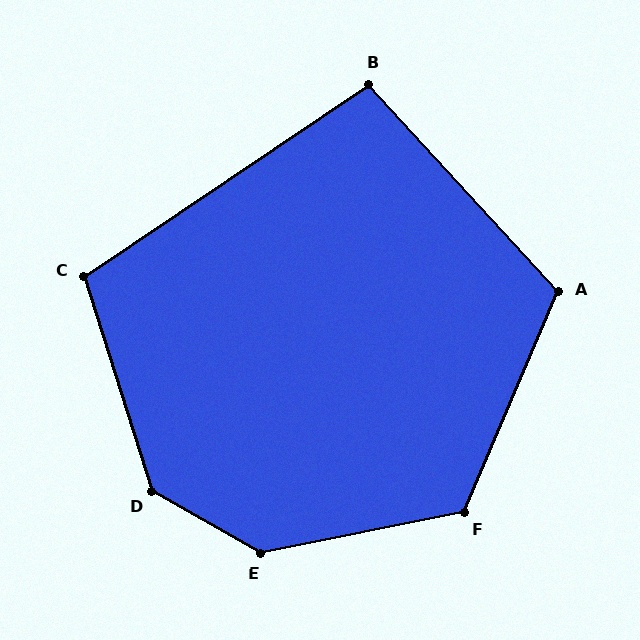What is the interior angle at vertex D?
Approximately 137 degrees (obtuse).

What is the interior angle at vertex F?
Approximately 124 degrees (obtuse).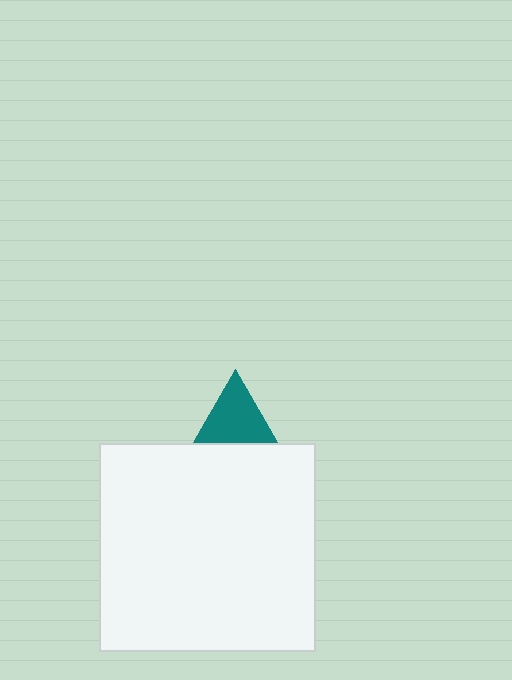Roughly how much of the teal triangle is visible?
A small part of it is visible (roughly 40%).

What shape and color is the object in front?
The object in front is a white rectangle.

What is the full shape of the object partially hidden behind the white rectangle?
The partially hidden object is a teal triangle.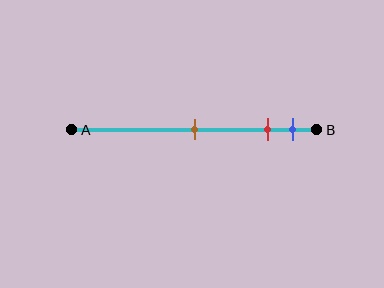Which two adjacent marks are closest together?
The red and blue marks are the closest adjacent pair.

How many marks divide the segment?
There are 3 marks dividing the segment.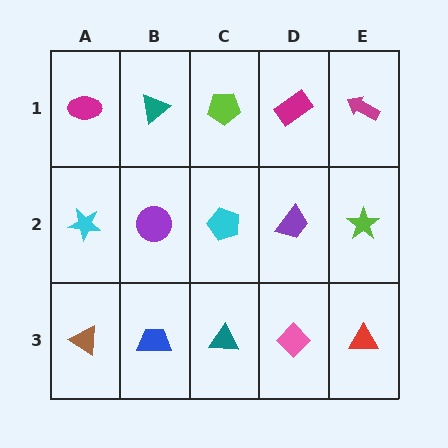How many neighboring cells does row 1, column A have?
2.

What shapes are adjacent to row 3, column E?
A lime star (row 2, column E), a pink diamond (row 3, column D).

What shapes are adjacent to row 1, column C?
A cyan pentagon (row 2, column C), a teal triangle (row 1, column B), a magenta rectangle (row 1, column D).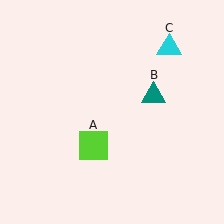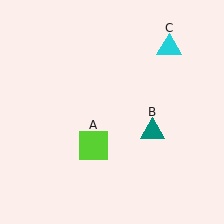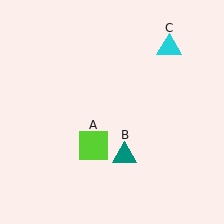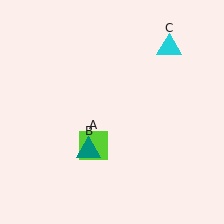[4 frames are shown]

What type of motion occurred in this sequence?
The teal triangle (object B) rotated clockwise around the center of the scene.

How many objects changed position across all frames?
1 object changed position: teal triangle (object B).